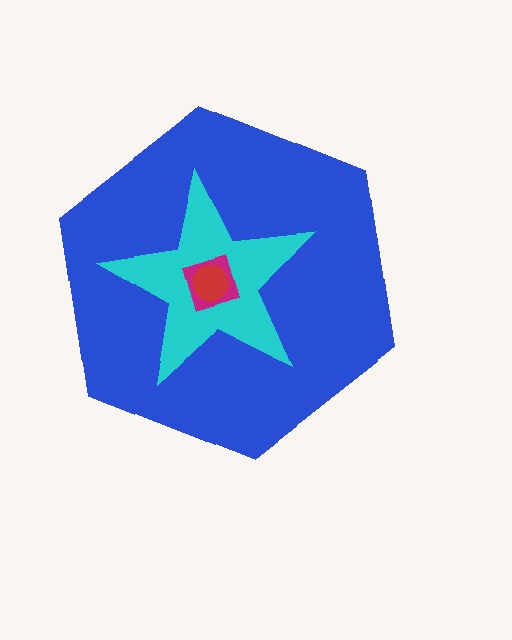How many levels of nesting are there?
4.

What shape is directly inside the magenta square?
The red circle.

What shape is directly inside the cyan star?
The magenta square.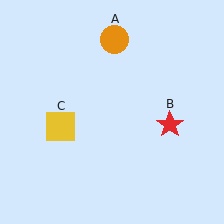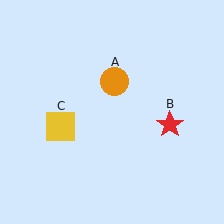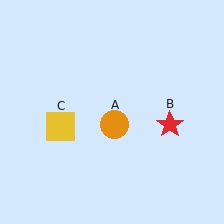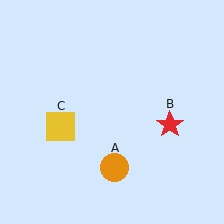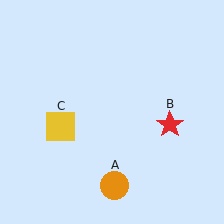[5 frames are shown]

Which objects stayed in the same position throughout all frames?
Red star (object B) and yellow square (object C) remained stationary.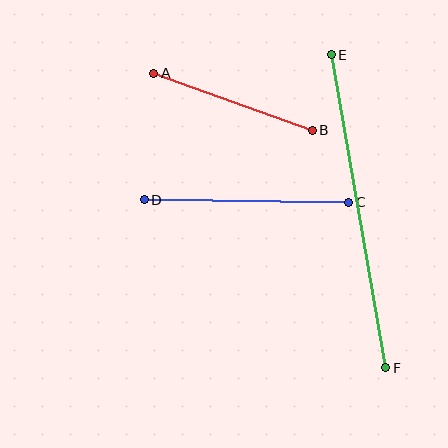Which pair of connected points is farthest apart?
Points E and F are farthest apart.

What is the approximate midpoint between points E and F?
The midpoint is at approximately (359, 211) pixels.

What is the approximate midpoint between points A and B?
The midpoint is at approximately (233, 102) pixels.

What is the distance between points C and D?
The distance is approximately 204 pixels.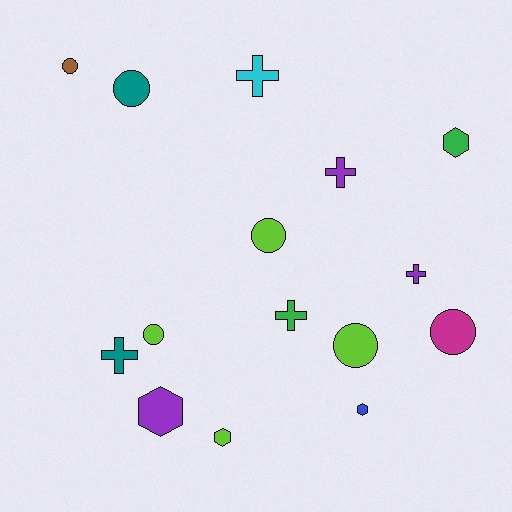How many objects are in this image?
There are 15 objects.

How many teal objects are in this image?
There are 2 teal objects.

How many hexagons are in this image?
There are 4 hexagons.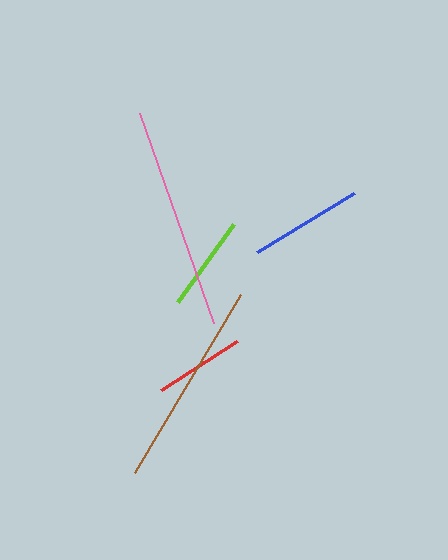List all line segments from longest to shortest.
From longest to shortest: pink, brown, blue, lime, red.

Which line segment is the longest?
The pink line is the longest at approximately 222 pixels.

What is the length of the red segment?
The red segment is approximately 90 pixels long.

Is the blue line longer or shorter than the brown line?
The brown line is longer than the blue line.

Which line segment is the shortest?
The red line is the shortest at approximately 90 pixels.